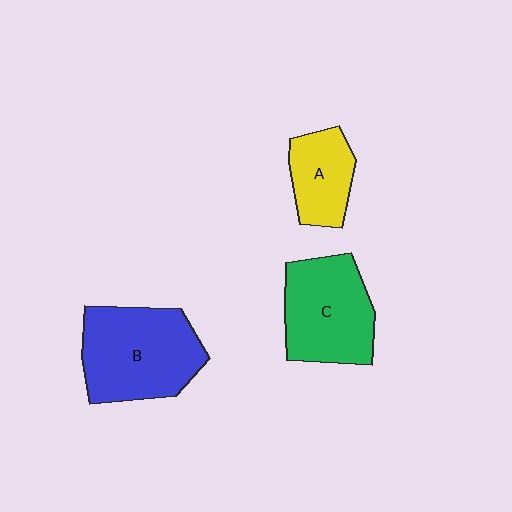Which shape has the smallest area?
Shape A (yellow).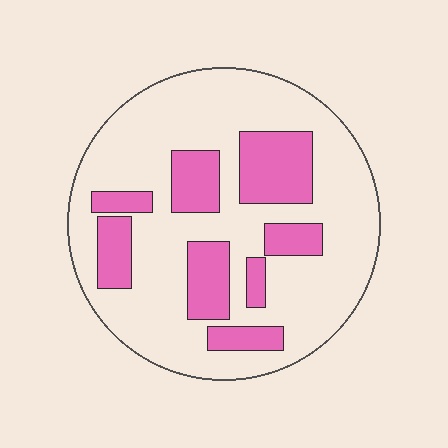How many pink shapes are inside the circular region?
8.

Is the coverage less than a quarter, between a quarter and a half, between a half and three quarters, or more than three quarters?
Between a quarter and a half.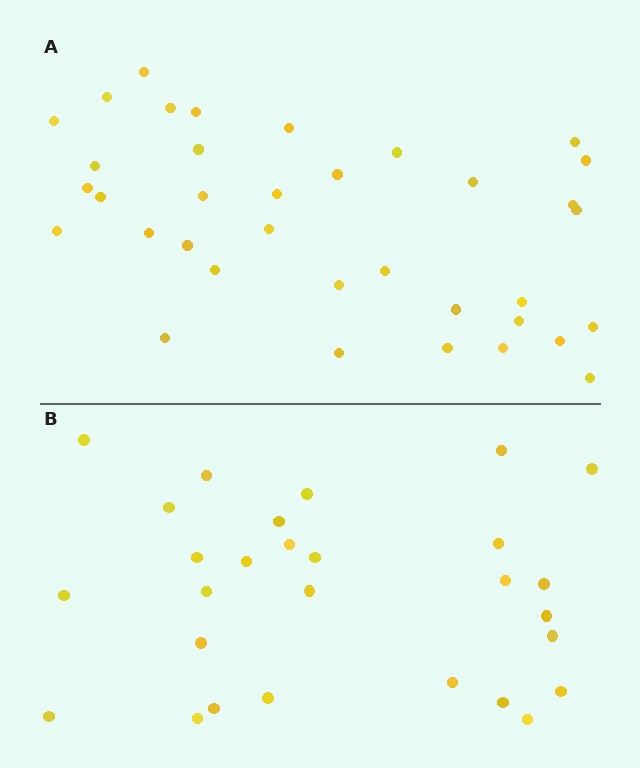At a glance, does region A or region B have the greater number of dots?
Region A (the top region) has more dots.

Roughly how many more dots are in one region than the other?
Region A has roughly 8 or so more dots than region B.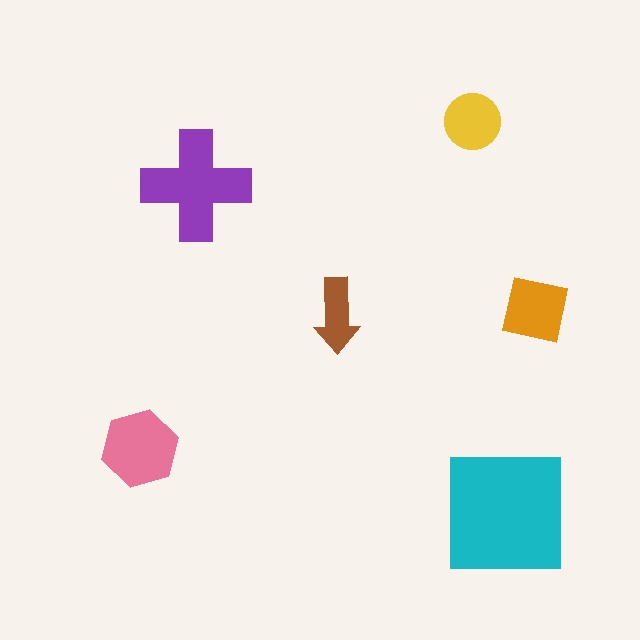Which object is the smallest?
The brown arrow.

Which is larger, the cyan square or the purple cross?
The cyan square.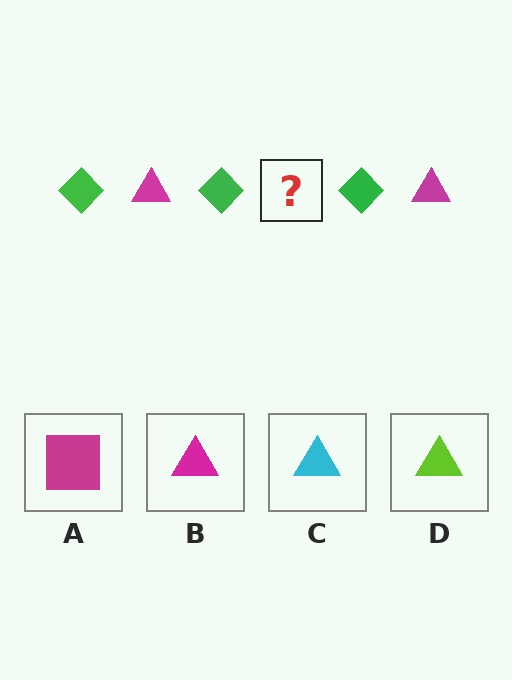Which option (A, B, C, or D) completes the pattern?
B.